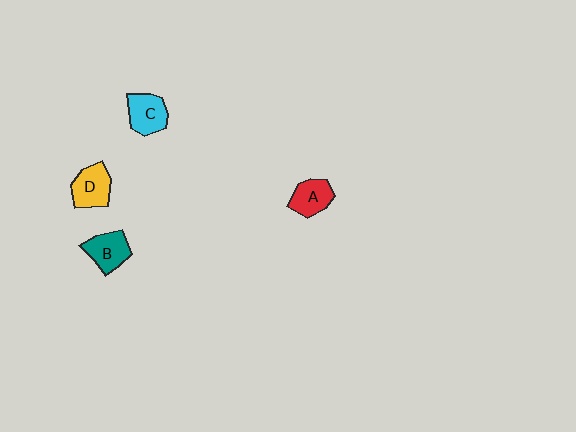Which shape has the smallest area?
Shape A (red).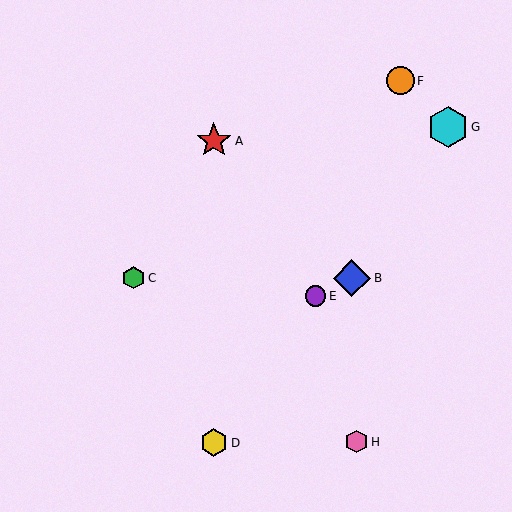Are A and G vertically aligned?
No, A is at x≈214 and G is at x≈448.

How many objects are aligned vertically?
2 objects (A, D) are aligned vertically.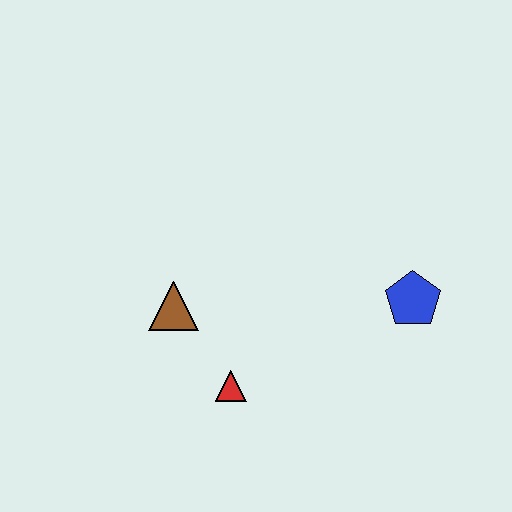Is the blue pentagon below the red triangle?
No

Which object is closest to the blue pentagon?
The red triangle is closest to the blue pentagon.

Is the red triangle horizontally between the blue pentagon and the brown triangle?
Yes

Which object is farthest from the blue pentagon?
The brown triangle is farthest from the blue pentagon.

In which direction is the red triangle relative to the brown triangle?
The red triangle is below the brown triangle.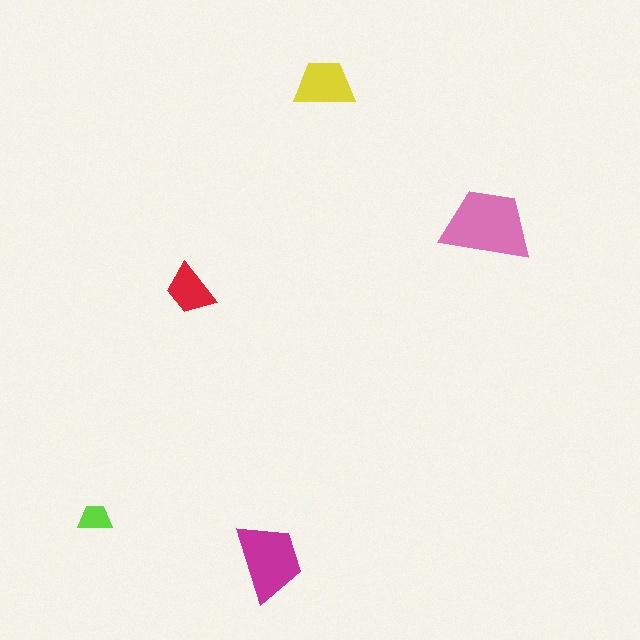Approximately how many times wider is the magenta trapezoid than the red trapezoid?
About 1.5 times wider.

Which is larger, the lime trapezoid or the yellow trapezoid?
The yellow one.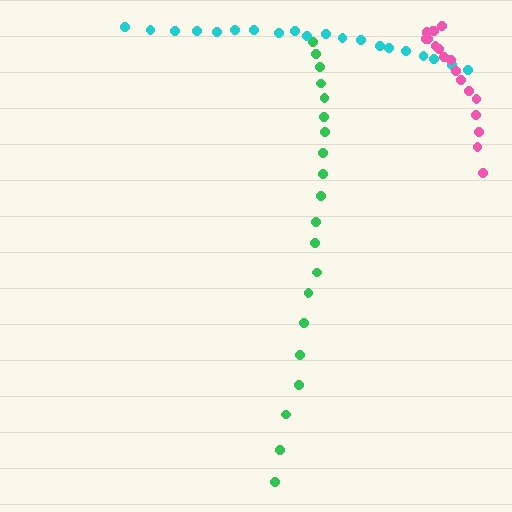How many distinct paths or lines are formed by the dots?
There are 3 distinct paths.